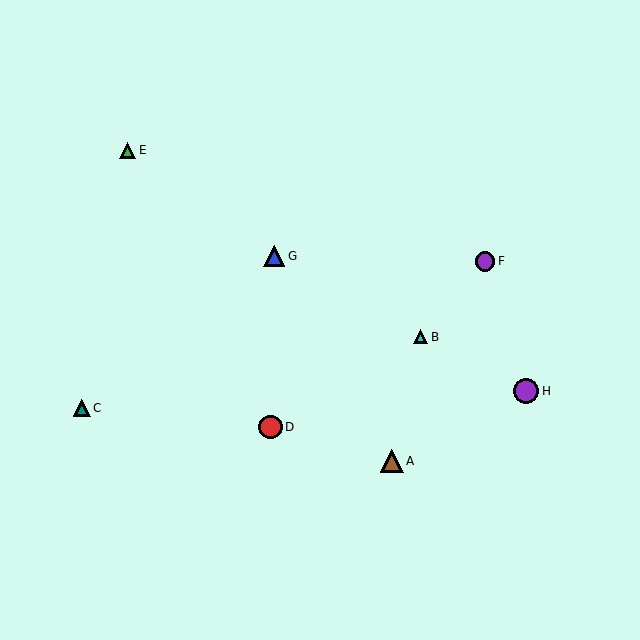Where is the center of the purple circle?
The center of the purple circle is at (485, 261).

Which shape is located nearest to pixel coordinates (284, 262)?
The blue triangle (labeled G) at (274, 256) is nearest to that location.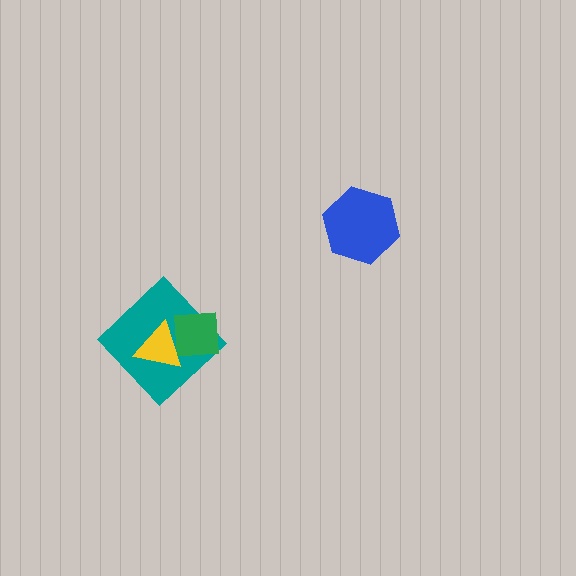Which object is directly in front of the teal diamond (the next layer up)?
The green square is directly in front of the teal diamond.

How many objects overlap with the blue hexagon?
0 objects overlap with the blue hexagon.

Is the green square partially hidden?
Yes, it is partially covered by another shape.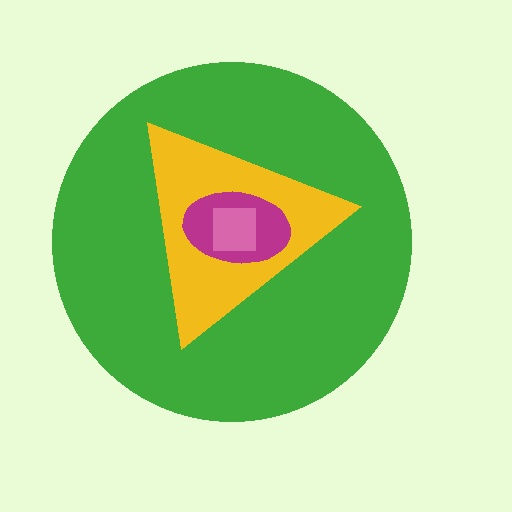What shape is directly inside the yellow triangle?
The magenta ellipse.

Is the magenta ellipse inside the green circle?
Yes.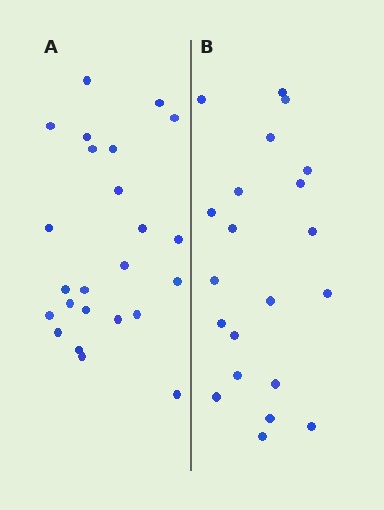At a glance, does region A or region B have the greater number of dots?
Region A (the left region) has more dots.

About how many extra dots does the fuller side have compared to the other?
Region A has just a few more — roughly 2 or 3 more dots than region B.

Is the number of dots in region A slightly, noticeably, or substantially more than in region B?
Region A has only slightly more — the two regions are fairly close. The ratio is roughly 1.1 to 1.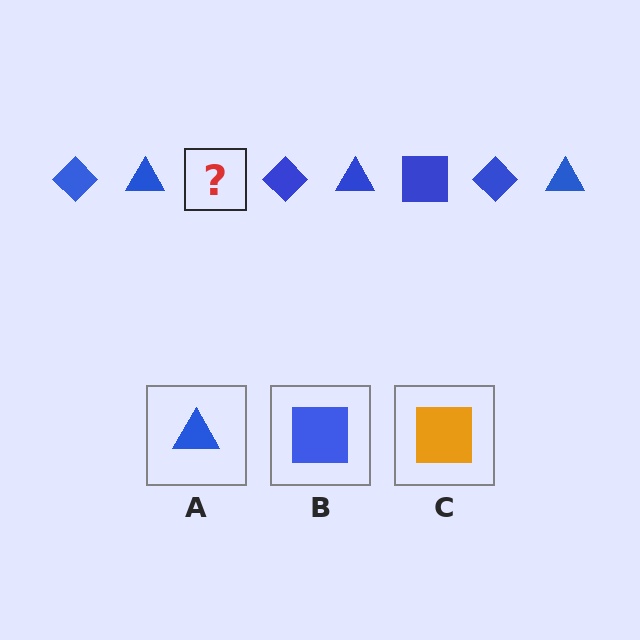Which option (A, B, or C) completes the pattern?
B.